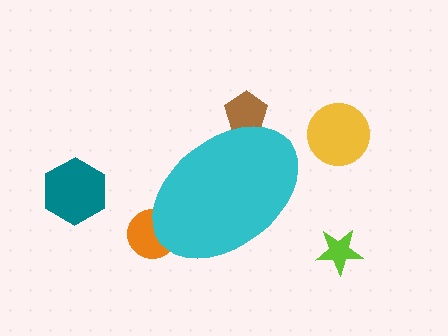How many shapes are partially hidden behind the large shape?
2 shapes are partially hidden.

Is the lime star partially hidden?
No, the lime star is fully visible.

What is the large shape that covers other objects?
A cyan ellipse.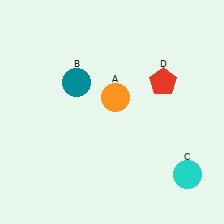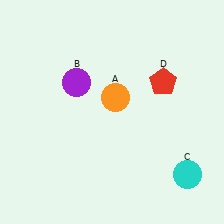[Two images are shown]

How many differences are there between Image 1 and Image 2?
There is 1 difference between the two images.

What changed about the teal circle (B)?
In Image 1, B is teal. In Image 2, it changed to purple.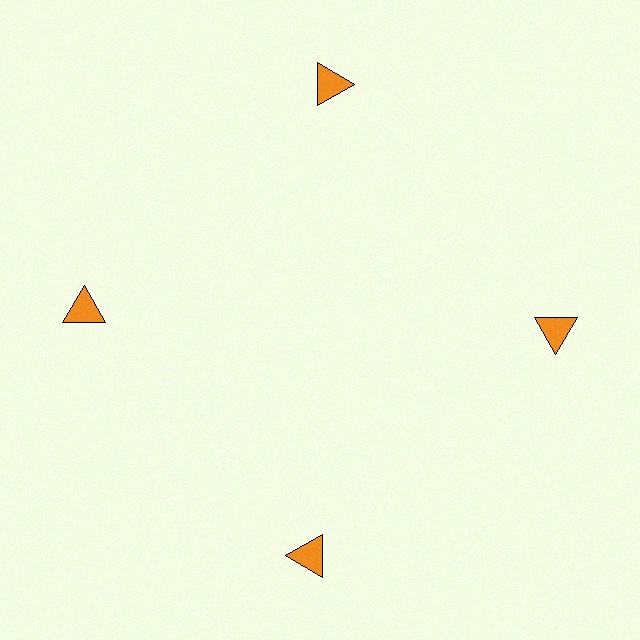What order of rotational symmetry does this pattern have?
This pattern has 4-fold rotational symmetry.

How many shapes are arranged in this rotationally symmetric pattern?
There are 4 shapes, arranged in 4 groups of 1.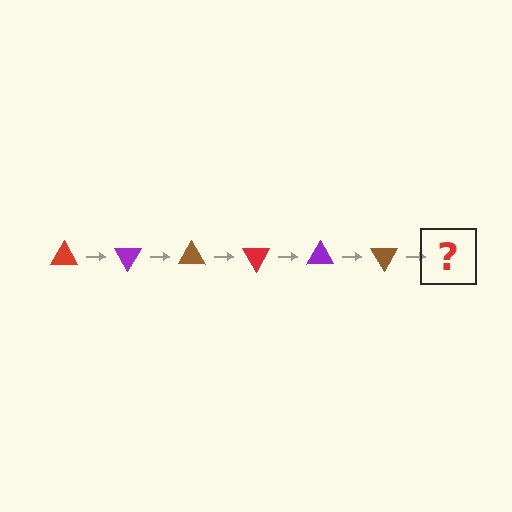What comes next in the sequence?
The next element should be a red triangle, rotated 360 degrees from the start.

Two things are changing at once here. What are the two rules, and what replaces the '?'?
The two rules are that it rotates 60 degrees each step and the color cycles through red, purple, and brown. The '?' should be a red triangle, rotated 360 degrees from the start.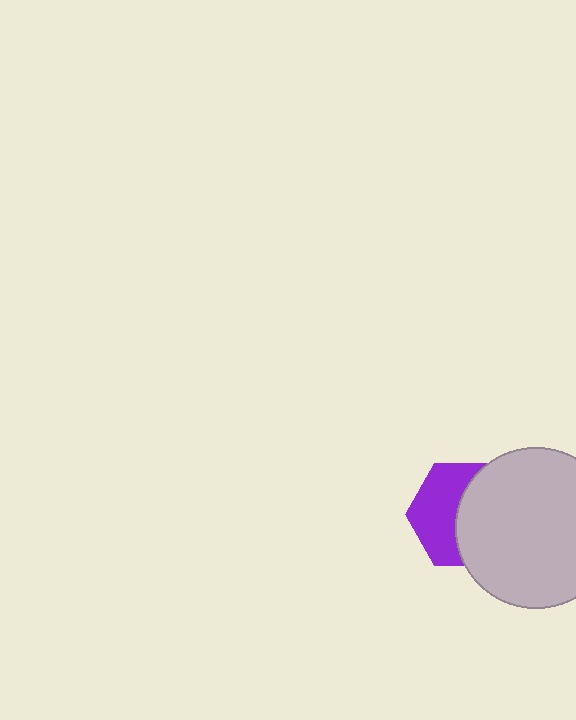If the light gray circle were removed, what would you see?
You would see the complete purple hexagon.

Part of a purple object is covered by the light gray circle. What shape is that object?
It is a hexagon.